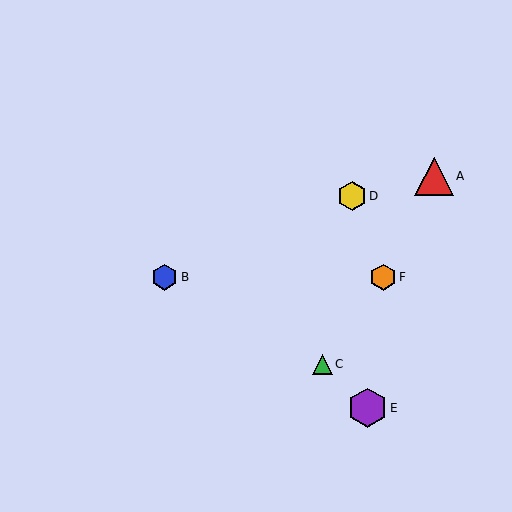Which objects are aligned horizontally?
Objects B, F are aligned horizontally.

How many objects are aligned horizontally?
2 objects (B, F) are aligned horizontally.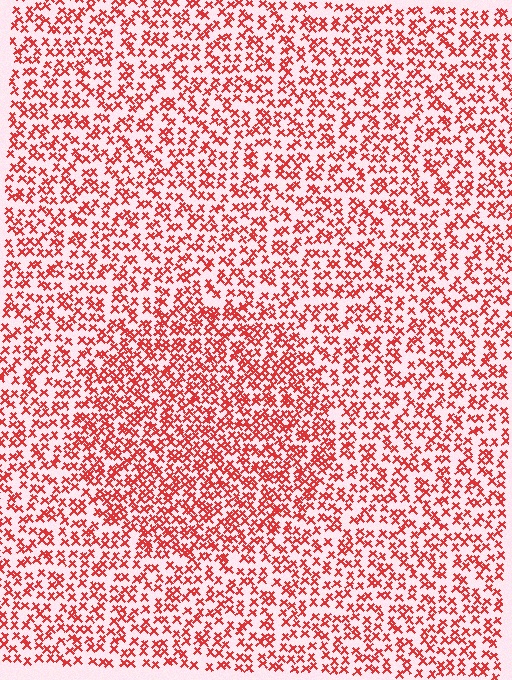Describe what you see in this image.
The image contains small red elements arranged at two different densities. A circle-shaped region is visible where the elements are more densely packed than the surrounding area.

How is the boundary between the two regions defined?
The boundary is defined by a change in element density (approximately 1.6x ratio). All elements are the same color, size, and shape.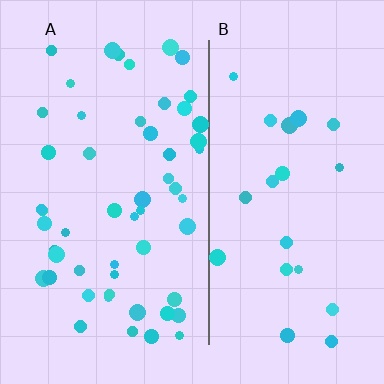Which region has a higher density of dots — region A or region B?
A (the left).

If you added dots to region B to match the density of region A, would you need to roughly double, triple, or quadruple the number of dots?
Approximately triple.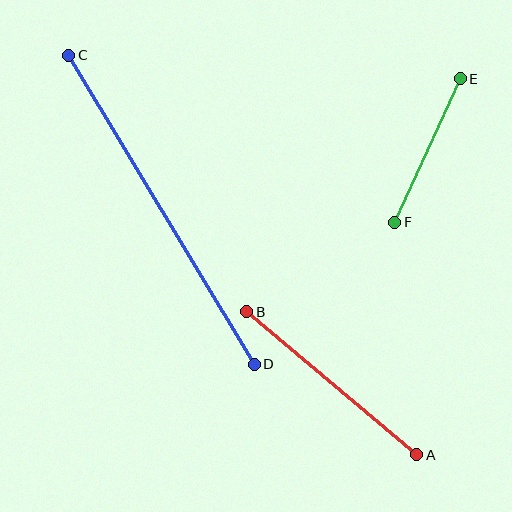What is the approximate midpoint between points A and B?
The midpoint is at approximately (332, 383) pixels.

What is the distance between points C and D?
The distance is approximately 360 pixels.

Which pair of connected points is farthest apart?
Points C and D are farthest apart.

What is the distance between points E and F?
The distance is approximately 157 pixels.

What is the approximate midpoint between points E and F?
The midpoint is at approximately (428, 150) pixels.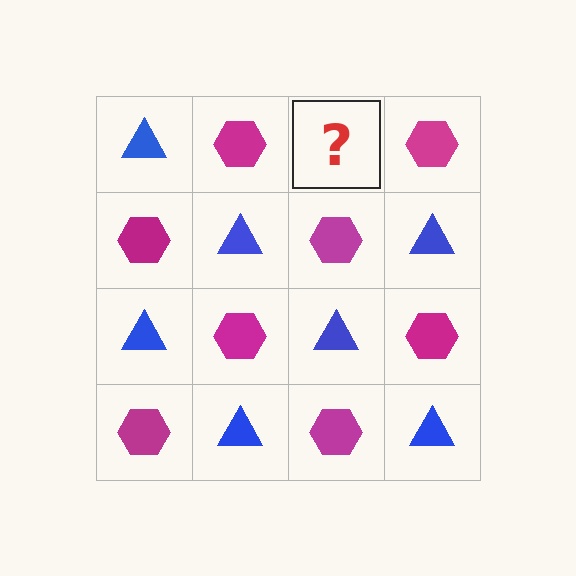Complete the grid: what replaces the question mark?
The question mark should be replaced with a blue triangle.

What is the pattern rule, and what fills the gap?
The rule is that it alternates blue triangle and magenta hexagon in a checkerboard pattern. The gap should be filled with a blue triangle.